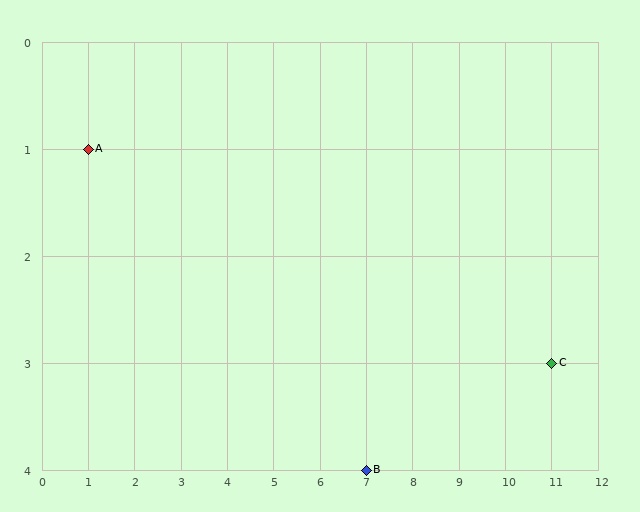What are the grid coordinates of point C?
Point C is at grid coordinates (11, 3).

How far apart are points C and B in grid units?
Points C and B are 4 columns and 1 row apart (about 4.1 grid units diagonally).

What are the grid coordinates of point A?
Point A is at grid coordinates (1, 1).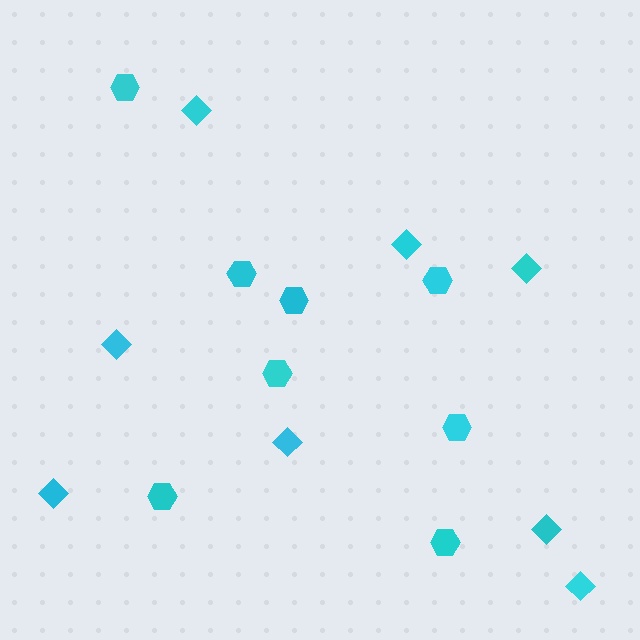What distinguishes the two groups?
There are 2 groups: one group of hexagons (8) and one group of diamonds (8).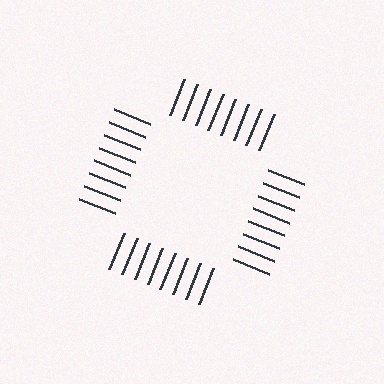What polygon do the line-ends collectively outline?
An illusory square — the line segments terminate on its edges but no continuous stroke is drawn.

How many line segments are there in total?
32 — 8 along each of the 4 edges.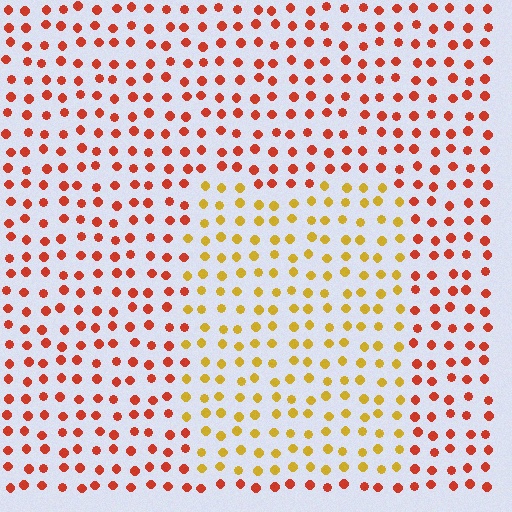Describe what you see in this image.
The image is filled with small red elements in a uniform arrangement. A rectangle-shaped region is visible where the elements are tinted to a slightly different hue, forming a subtle color boundary.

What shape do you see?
I see a rectangle.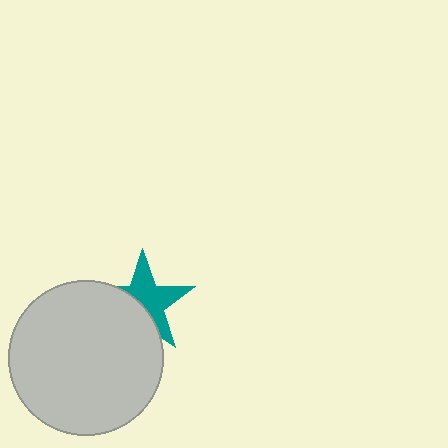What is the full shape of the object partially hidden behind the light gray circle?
The partially hidden object is a teal star.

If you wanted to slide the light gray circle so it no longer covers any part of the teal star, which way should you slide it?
Slide it toward the lower-left — that is the most direct way to separate the two shapes.